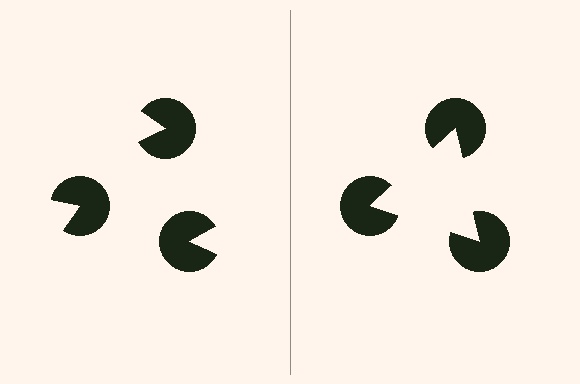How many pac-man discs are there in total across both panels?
6 — 3 on each side.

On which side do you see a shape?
An illusory triangle appears on the right side. On the left side the wedge cuts are rotated, so no coherent shape forms.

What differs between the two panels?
The pac-man discs are positioned identically on both sides; only the wedge orientations differ. On the right they align to a triangle; on the left they are misaligned.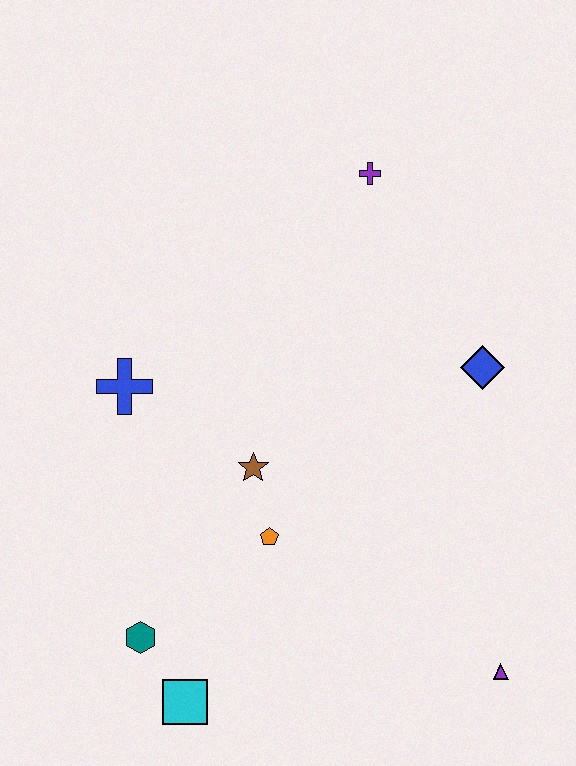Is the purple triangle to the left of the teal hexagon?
No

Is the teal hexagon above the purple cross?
No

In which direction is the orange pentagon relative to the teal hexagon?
The orange pentagon is to the right of the teal hexagon.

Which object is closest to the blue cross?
The brown star is closest to the blue cross.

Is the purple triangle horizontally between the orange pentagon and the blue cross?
No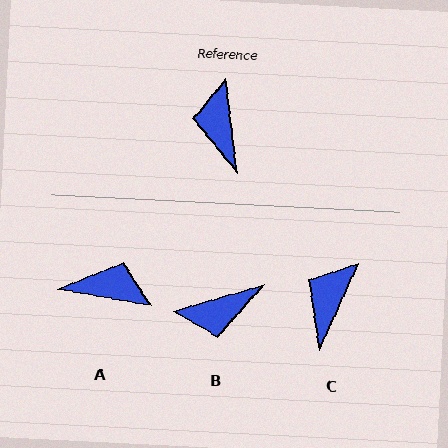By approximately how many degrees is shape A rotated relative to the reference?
Approximately 108 degrees clockwise.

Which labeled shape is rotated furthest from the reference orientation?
A, about 108 degrees away.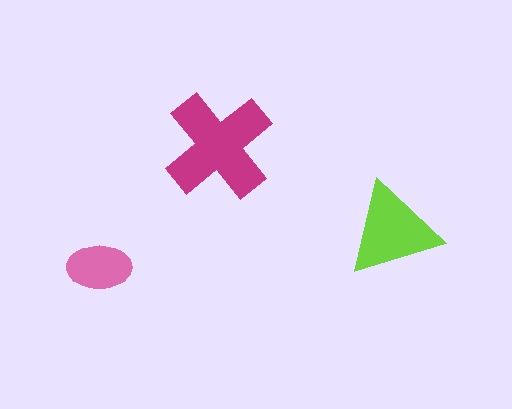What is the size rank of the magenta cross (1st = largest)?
1st.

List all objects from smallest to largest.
The pink ellipse, the lime triangle, the magenta cross.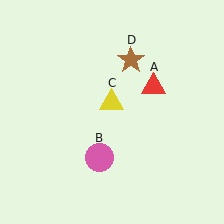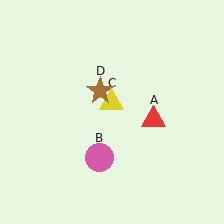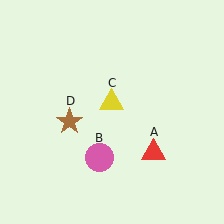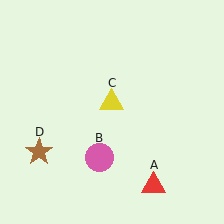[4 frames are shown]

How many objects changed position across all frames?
2 objects changed position: red triangle (object A), brown star (object D).